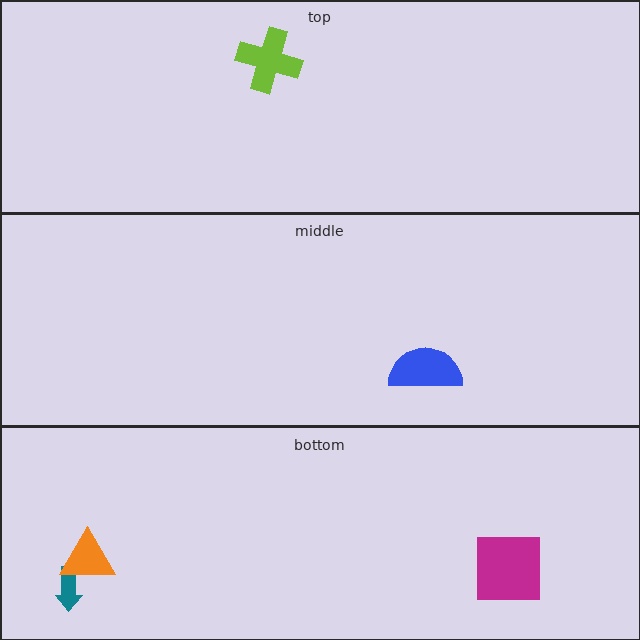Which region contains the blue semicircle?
The middle region.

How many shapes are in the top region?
1.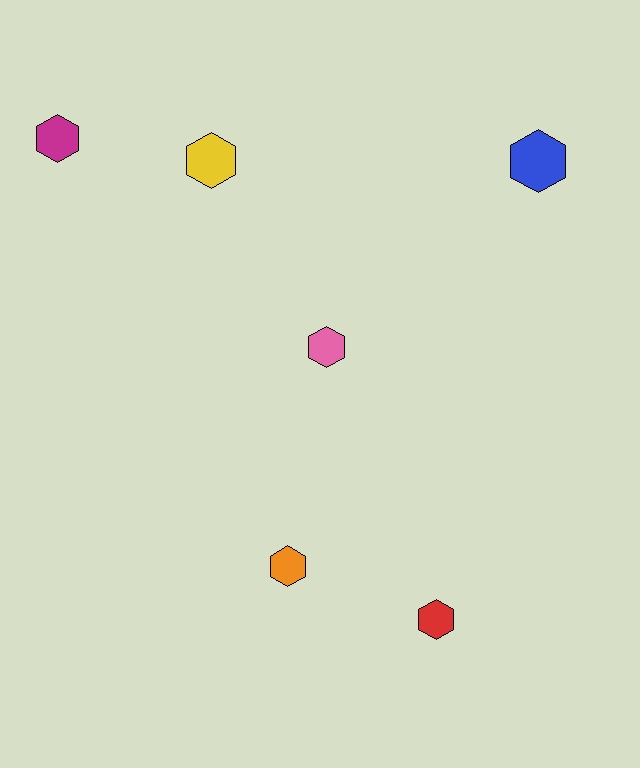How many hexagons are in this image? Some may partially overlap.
There are 6 hexagons.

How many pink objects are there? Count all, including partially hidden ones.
There is 1 pink object.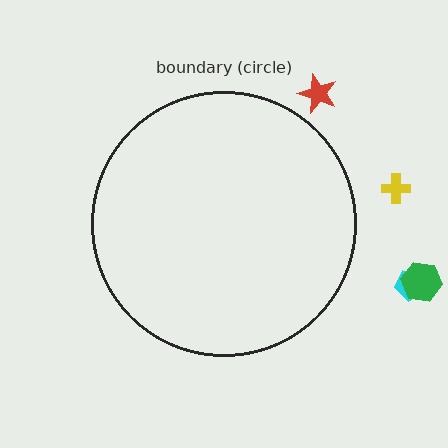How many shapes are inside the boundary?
0 inside, 4 outside.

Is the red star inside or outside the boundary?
Outside.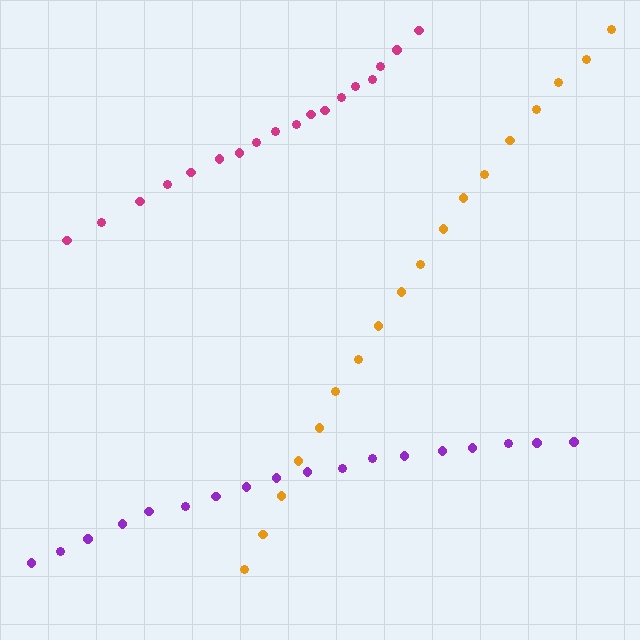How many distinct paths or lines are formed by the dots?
There are 3 distinct paths.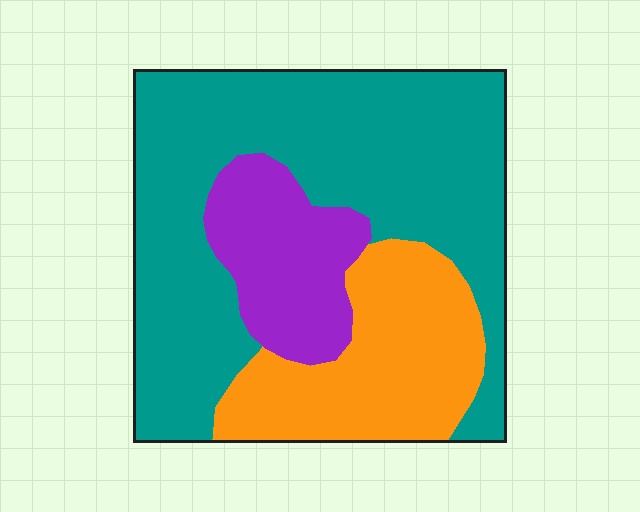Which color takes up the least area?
Purple, at roughly 15%.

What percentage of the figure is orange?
Orange covers around 25% of the figure.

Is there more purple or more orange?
Orange.